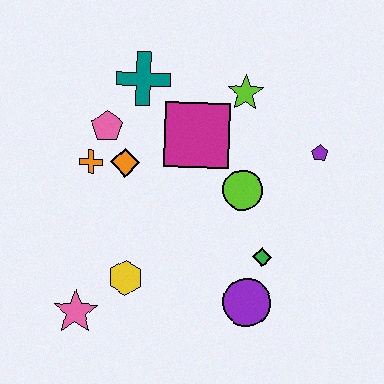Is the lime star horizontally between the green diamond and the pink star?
Yes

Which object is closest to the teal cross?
The pink pentagon is closest to the teal cross.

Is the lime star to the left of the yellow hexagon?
No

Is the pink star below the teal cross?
Yes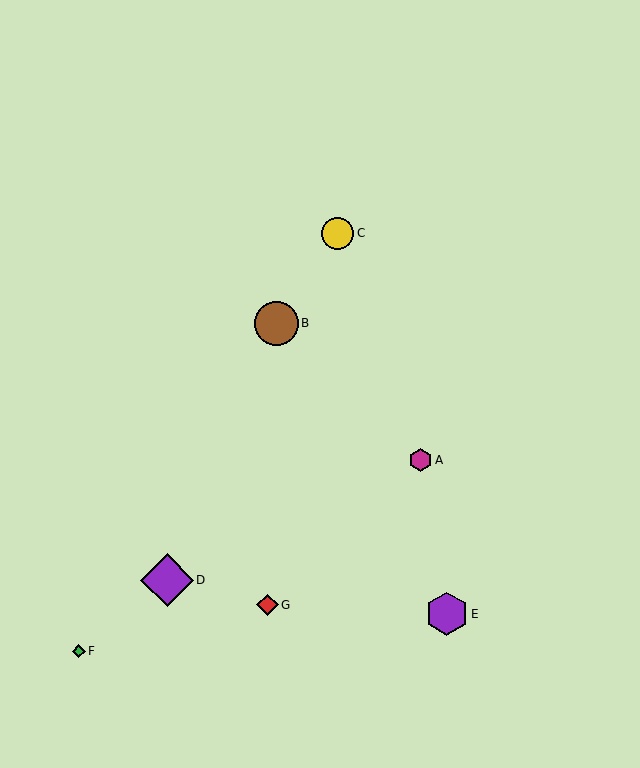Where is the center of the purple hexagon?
The center of the purple hexagon is at (447, 614).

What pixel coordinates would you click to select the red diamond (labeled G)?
Click at (267, 605) to select the red diamond G.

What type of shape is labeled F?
Shape F is a green diamond.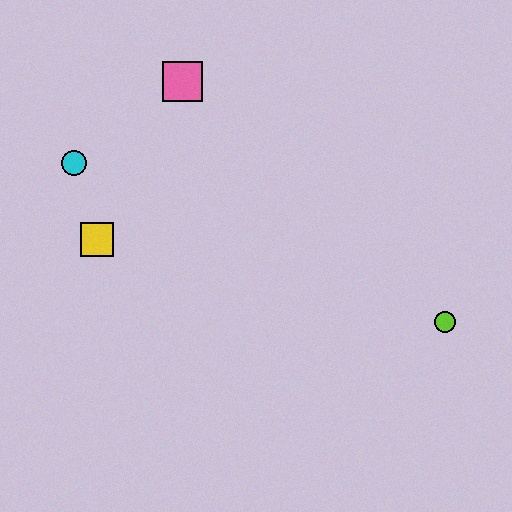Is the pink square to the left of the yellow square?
No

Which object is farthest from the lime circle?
The cyan circle is farthest from the lime circle.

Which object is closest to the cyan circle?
The yellow square is closest to the cyan circle.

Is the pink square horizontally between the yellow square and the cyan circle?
No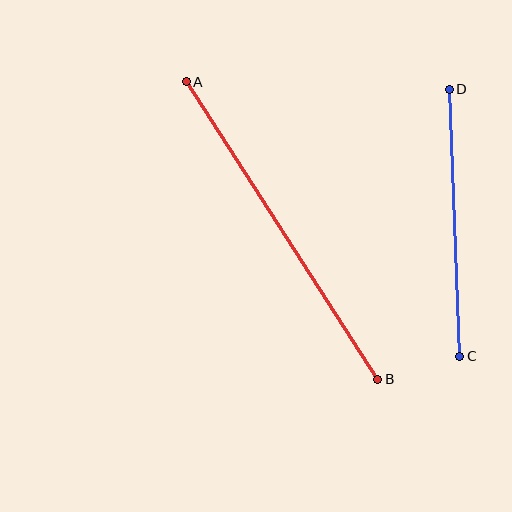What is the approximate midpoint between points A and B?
The midpoint is at approximately (282, 231) pixels.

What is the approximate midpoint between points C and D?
The midpoint is at approximately (454, 223) pixels.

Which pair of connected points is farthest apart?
Points A and B are farthest apart.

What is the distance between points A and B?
The distance is approximately 354 pixels.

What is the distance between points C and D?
The distance is approximately 267 pixels.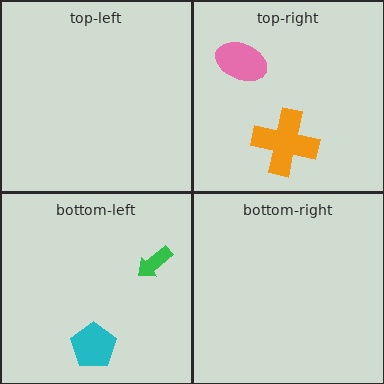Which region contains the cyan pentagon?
The bottom-left region.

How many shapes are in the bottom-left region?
2.